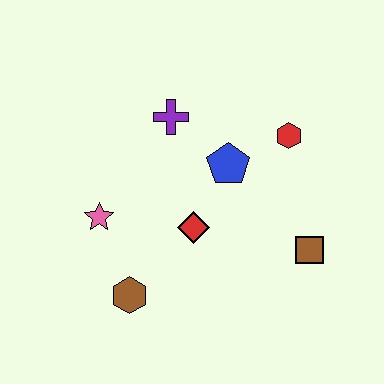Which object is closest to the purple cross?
The blue pentagon is closest to the purple cross.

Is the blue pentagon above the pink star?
Yes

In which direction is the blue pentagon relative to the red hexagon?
The blue pentagon is to the left of the red hexagon.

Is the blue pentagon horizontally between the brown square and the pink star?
Yes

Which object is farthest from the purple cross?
The brown square is farthest from the purple cross.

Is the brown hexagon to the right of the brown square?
No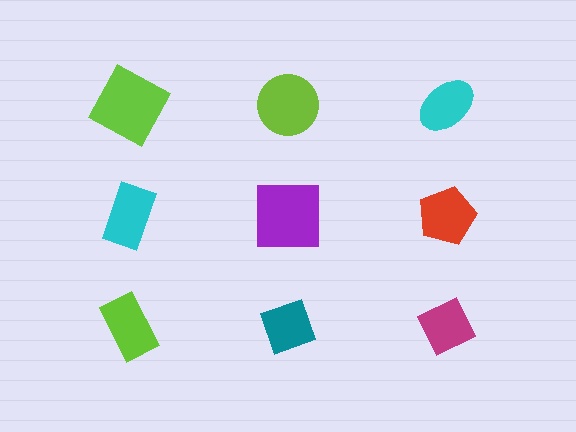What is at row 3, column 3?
A magenta diamond.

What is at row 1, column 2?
A lime circle.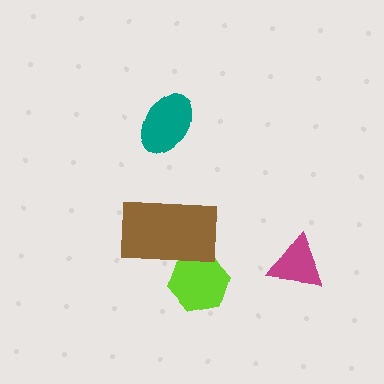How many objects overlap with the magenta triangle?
0 objects overlap with the magenta triangle.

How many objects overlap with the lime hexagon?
1 object overlaps with the lime hexagon.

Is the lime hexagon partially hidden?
Yes, it is partially covered by another shape.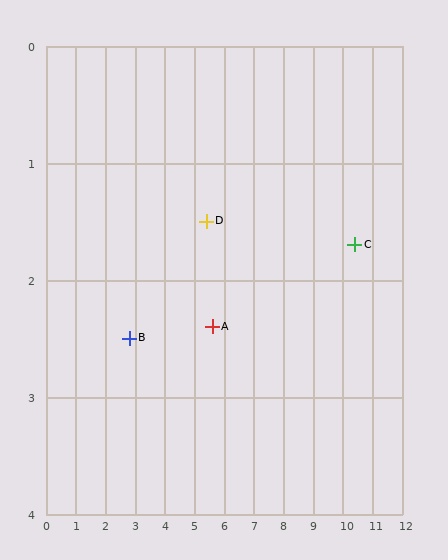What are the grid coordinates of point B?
Point B is at approximately (2.8, 2.5).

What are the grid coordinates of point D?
Point D is at approximately (5.4, 1.5).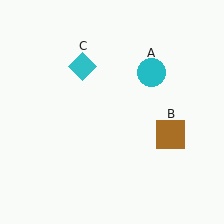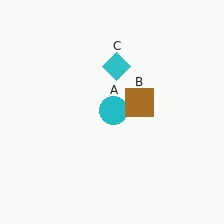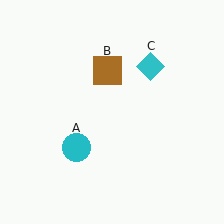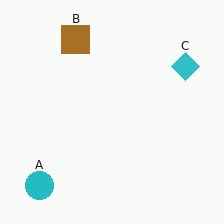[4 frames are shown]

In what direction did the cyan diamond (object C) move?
The cyan diamond (object C) moved right.